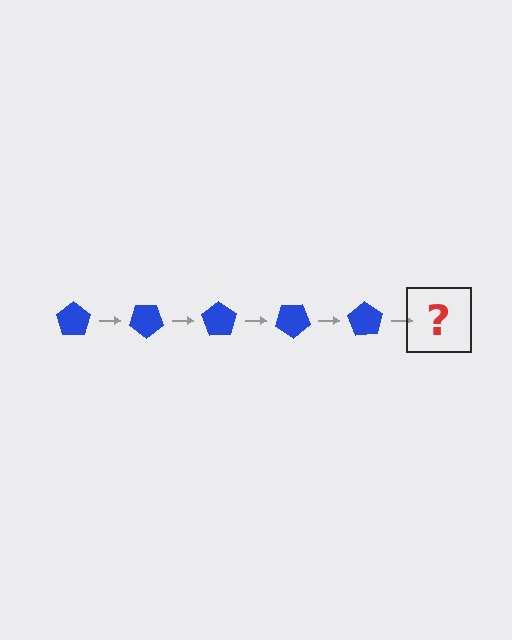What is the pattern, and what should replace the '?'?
The pattern is that the pentagon rotates 35 degrees each step. The '?' should be a blue pentagon rotated 175 degrees.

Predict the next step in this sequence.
The next step is a blue pentagon rotated 175 degrees.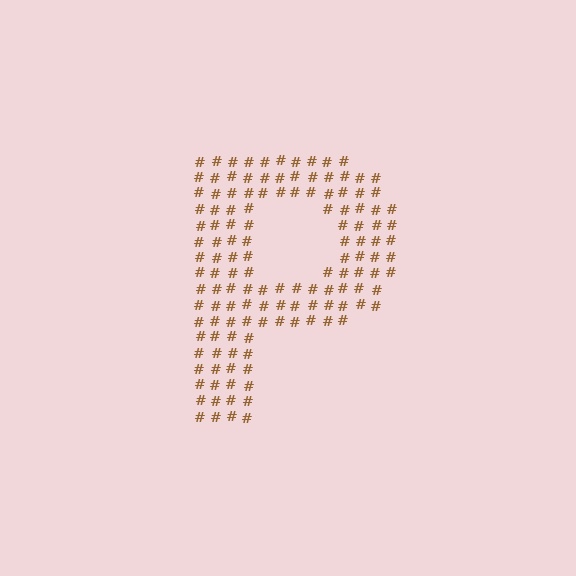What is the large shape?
The large shape is the letter P.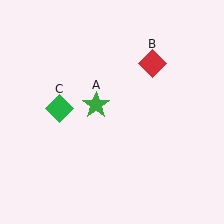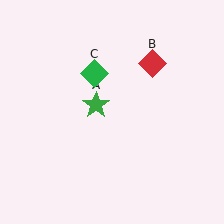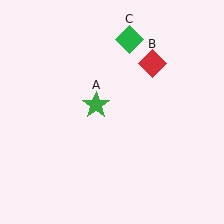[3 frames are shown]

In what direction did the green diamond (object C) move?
The green diamond (object C) moved up and to the right.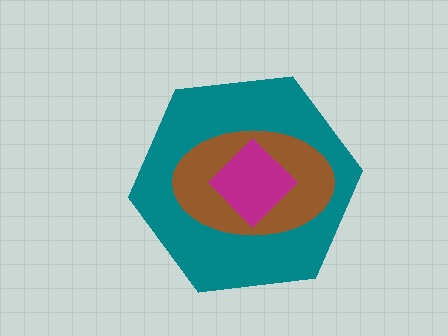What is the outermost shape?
The teal hexagon.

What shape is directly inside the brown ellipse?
The magenta diamond.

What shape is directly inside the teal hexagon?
The brown ellipse.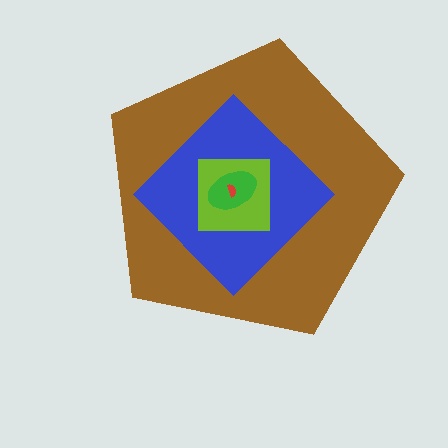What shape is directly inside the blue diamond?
The lime square.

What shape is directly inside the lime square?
The green ellipse.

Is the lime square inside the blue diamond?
Yes.